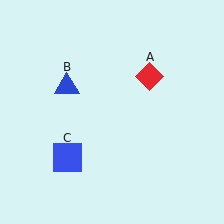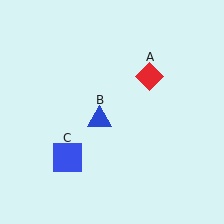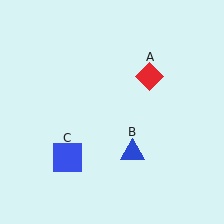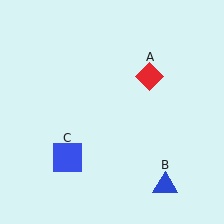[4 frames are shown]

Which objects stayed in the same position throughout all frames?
Red diamond (object A) and blue square (object C) remained stationary.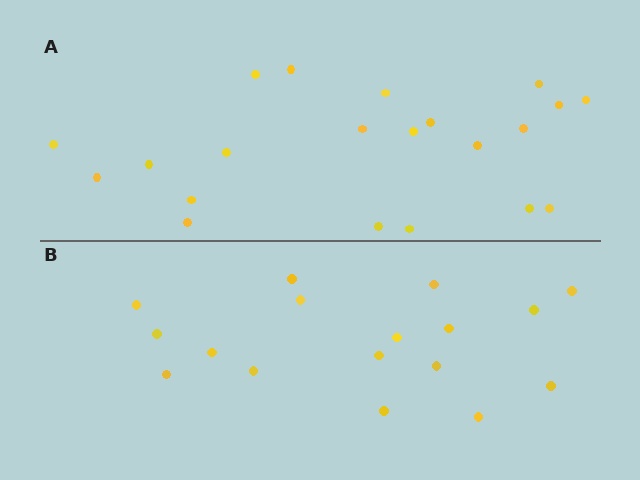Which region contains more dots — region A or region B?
Region A (the top region) has more dots.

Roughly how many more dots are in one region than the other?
Region A has about 4 more dots than region B.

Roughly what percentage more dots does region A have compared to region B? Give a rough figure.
About 25% more.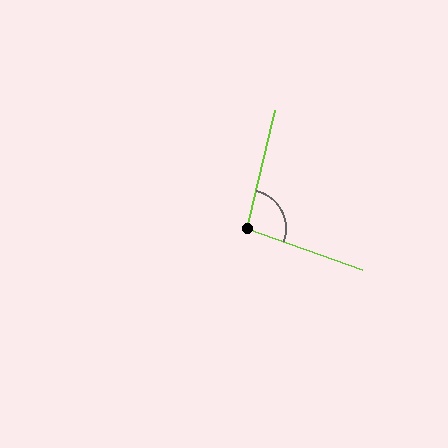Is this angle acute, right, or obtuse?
It is obtuse.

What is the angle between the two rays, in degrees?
Approximately 96 degrees.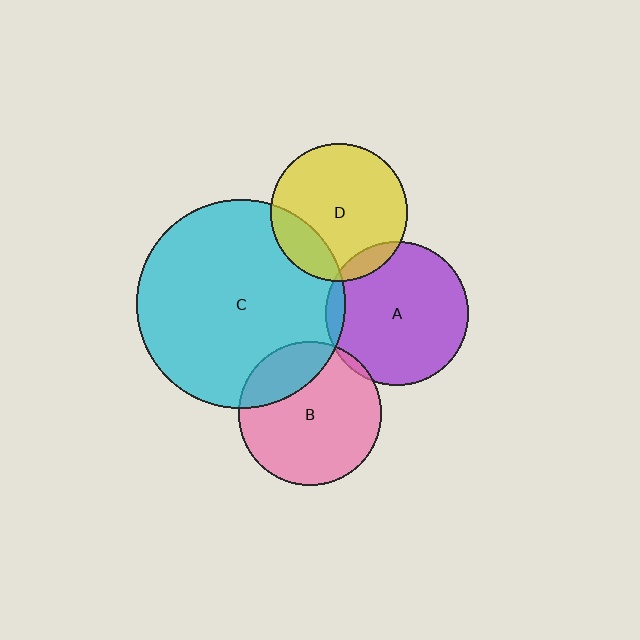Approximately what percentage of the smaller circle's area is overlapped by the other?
Approximately 5%.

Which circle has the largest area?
Circle C (cyan).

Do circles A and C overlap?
Yes.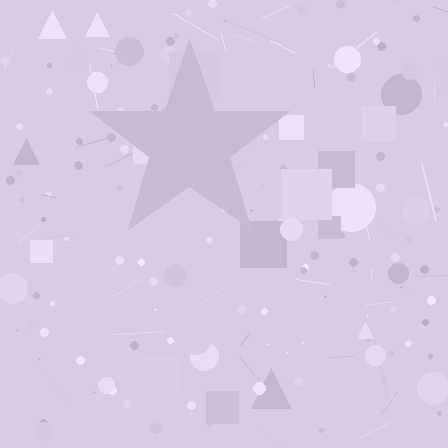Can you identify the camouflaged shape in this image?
The camouflaged shape is a star.